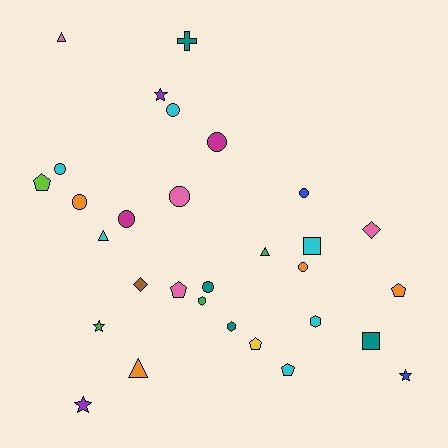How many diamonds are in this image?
There are 2 diamonds.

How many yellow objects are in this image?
There is 1 yellow object.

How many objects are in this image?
There are 30 objects.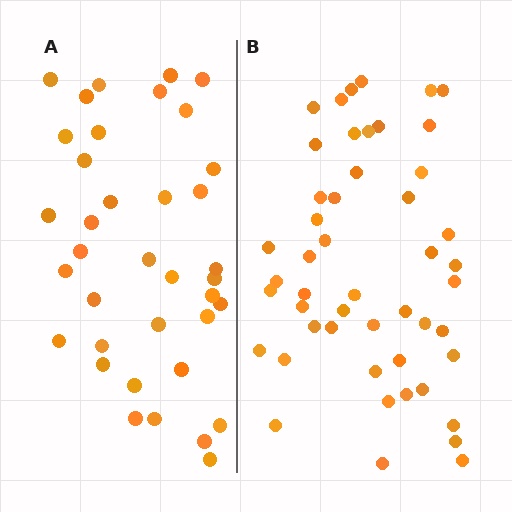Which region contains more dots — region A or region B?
Region B (the right region) has more dots.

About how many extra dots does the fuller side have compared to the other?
Region B has roughly 12 or so more dots than region A.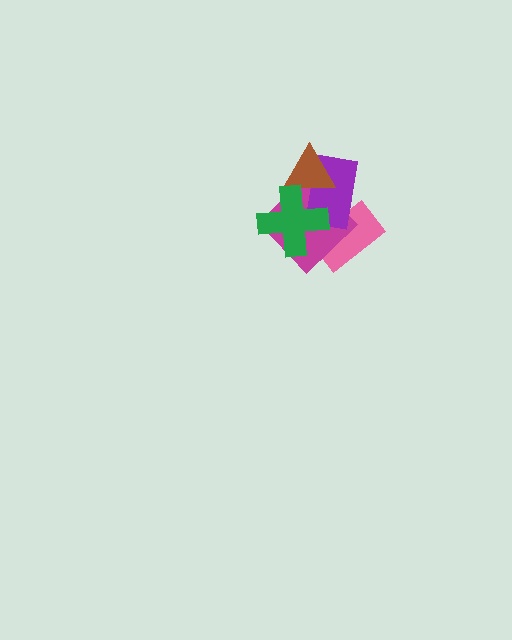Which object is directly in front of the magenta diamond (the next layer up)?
The purple rectangle is directly in front of the magenta diamond.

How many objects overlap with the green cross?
4 objects overlap with the green cross.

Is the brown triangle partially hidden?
Yes, it is partially covered by another shape.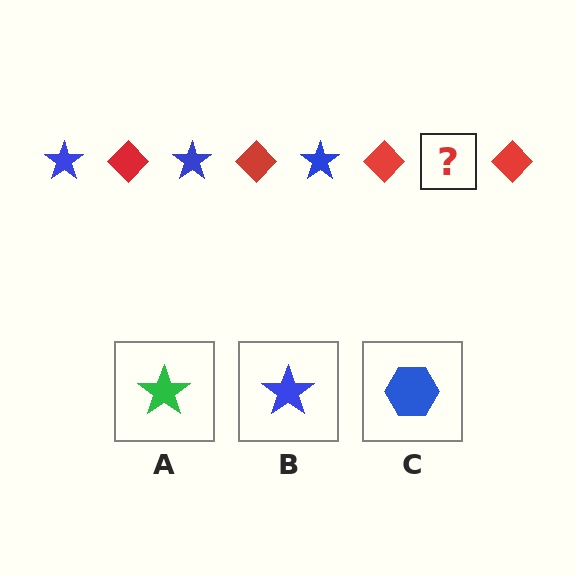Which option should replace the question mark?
Option B.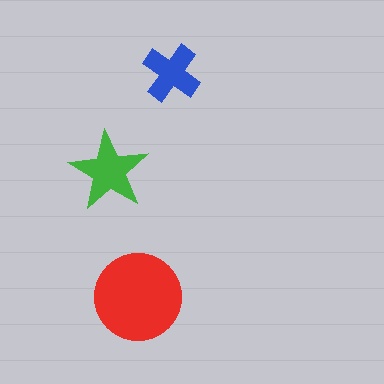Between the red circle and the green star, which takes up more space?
The red circle.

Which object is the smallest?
The blue cross.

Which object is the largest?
The red circle.